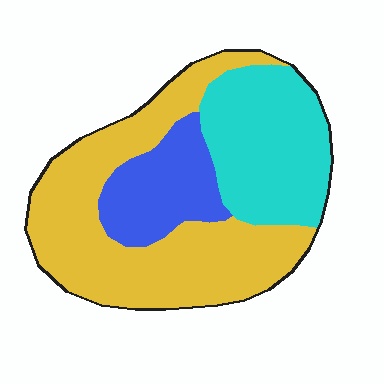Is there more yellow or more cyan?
Yellow.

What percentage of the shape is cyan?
Cyan covers 30% of the shape.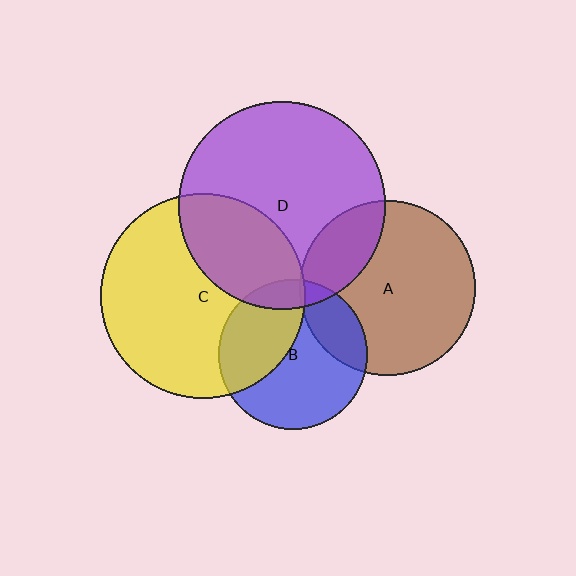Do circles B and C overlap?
Yes.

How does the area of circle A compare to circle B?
Approximately 1.4 times.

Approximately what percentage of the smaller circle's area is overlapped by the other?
Approximately 40%.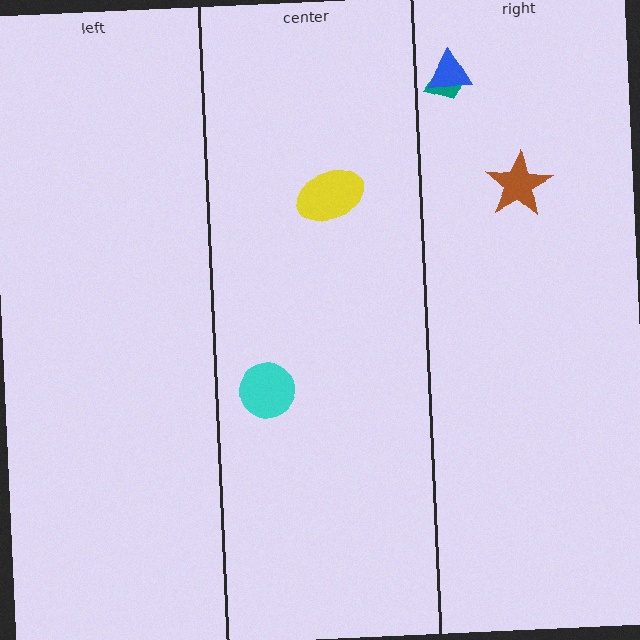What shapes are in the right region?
The teal trapezoid, the brown star, the blue triangle.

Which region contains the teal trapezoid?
The right region.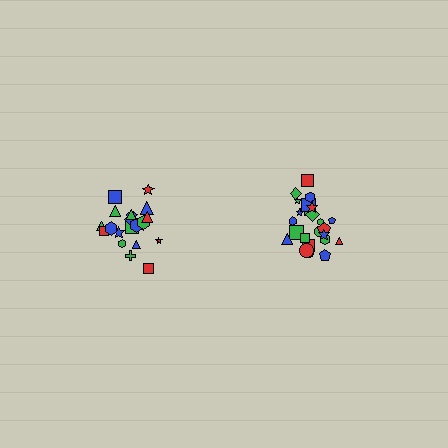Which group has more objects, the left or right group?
The right group.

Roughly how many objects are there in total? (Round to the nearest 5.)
Roughly 45 objects in total.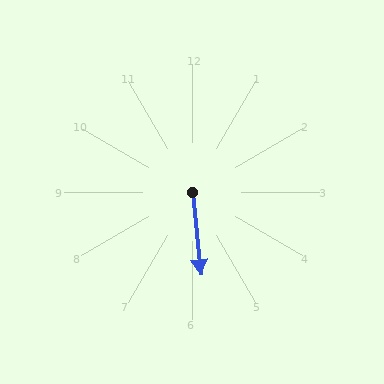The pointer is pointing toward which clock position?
Roughly 6 o'clock.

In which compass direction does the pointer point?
South.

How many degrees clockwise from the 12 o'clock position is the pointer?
Approximately 174 degrees.